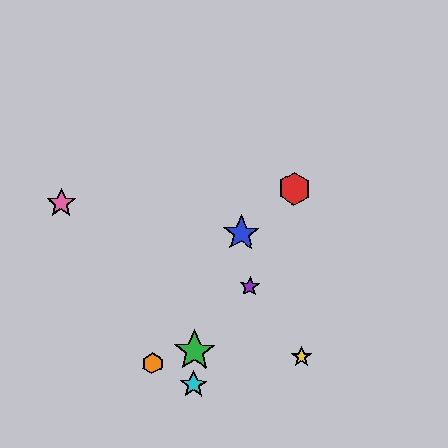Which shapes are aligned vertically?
The green star, the cyan star are aligned vertically.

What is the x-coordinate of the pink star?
The pink star is at x≈61.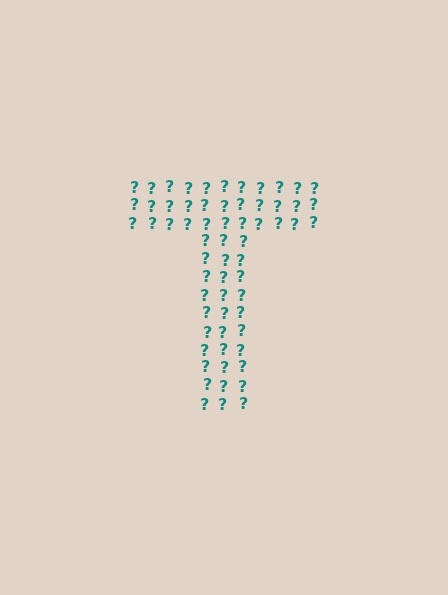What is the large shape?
The large shape is the letter T.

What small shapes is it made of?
It is made of small question marks.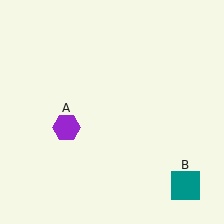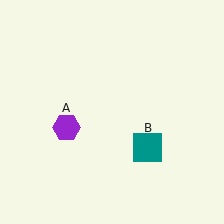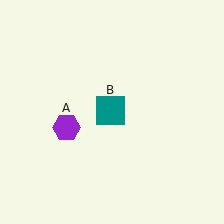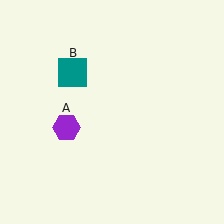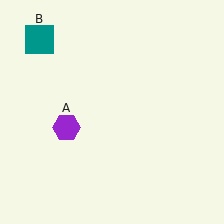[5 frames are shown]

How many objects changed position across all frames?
1 object changed position: teal square (object B).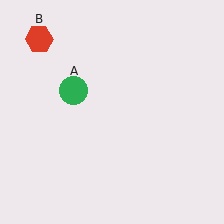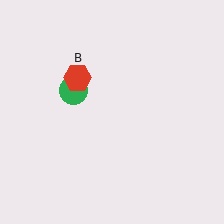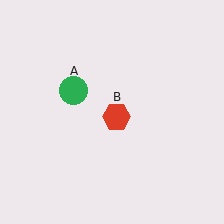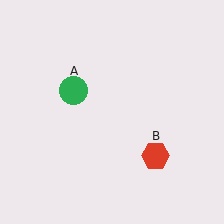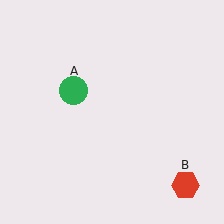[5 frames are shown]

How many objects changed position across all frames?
1 object changed position: red hexagon (object B).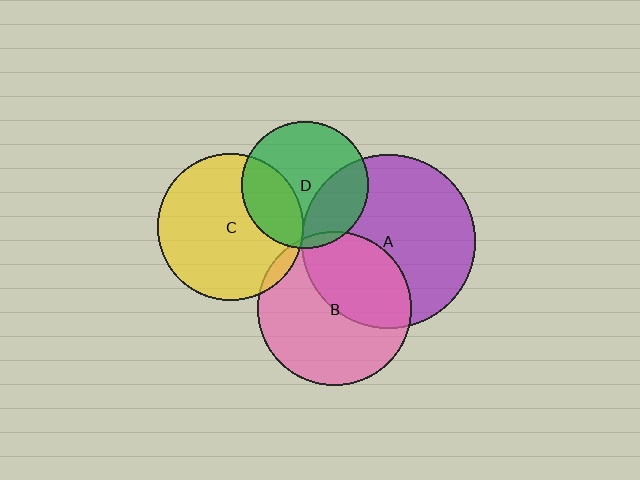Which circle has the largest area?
Circle A (purple).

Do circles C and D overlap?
Yes.